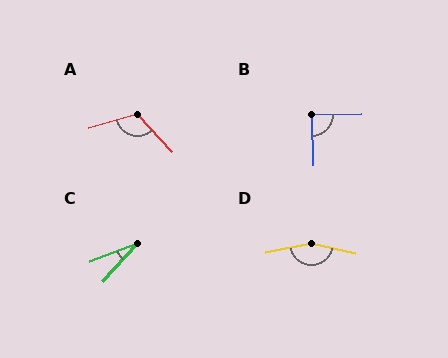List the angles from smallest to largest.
C (27°), B (89°), A (117°), D (155°).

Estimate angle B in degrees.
Approximately 89 degrees.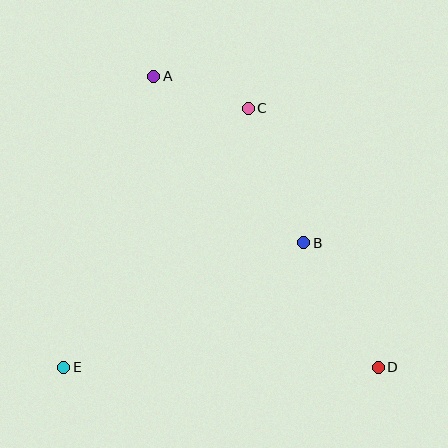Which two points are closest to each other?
Points A and C are closest to each other.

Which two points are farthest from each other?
Points A and D are farthest from each other.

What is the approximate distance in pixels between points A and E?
The distance between A and E is approximately 304 pixels.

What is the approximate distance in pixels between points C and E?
The distance between C and E is approximately 318 pixels.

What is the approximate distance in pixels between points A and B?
The distance between A and B is approximately 224 pixels.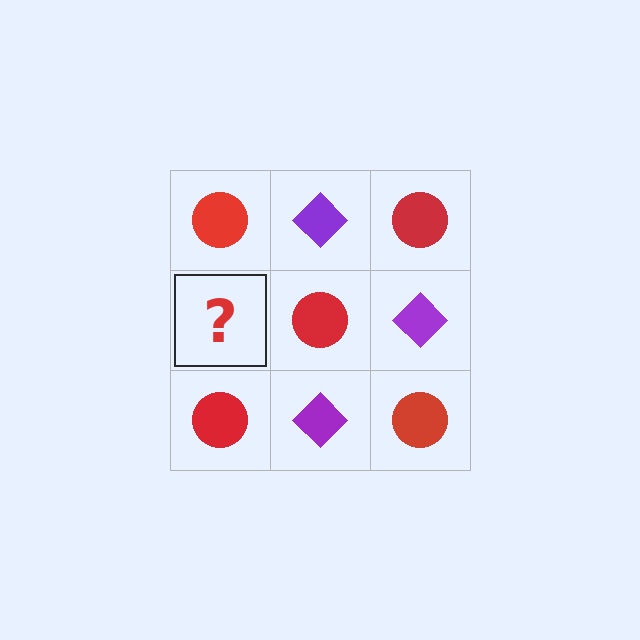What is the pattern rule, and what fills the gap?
The rule is that it alternates red circle and purple diamond in a checkerboard pattern. The gap should be filled with a purple diamond.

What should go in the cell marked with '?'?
The missing cell should contain a purple diamond.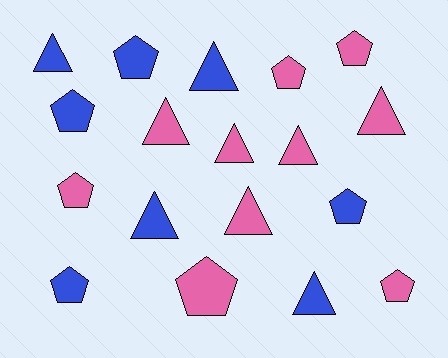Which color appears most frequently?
Pink, with 10 objects.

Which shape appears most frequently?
Triangle, with 9 objects.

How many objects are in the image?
There are 18 objects.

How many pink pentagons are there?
There are 5 pink pentagons.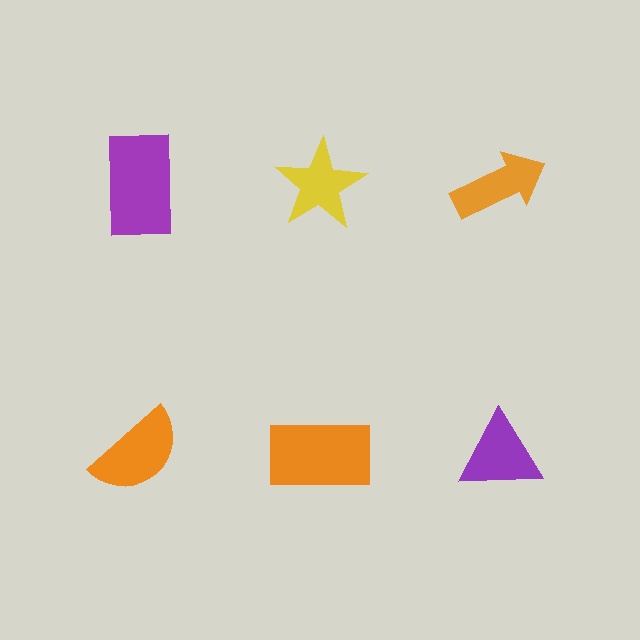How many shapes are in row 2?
3 shapes.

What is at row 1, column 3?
An orange arrow.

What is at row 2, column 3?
A purple triangle.